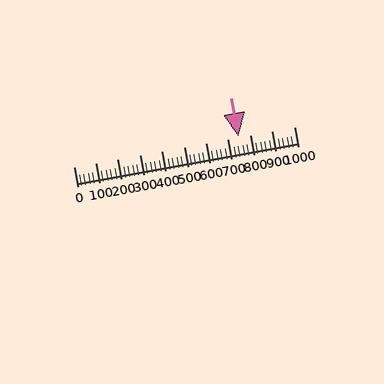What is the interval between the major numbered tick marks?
The major tick marks are spaced 100 units apart.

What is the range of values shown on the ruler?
The ruler shows values from 0 to 1000.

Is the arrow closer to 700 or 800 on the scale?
The arrow is closer to 700.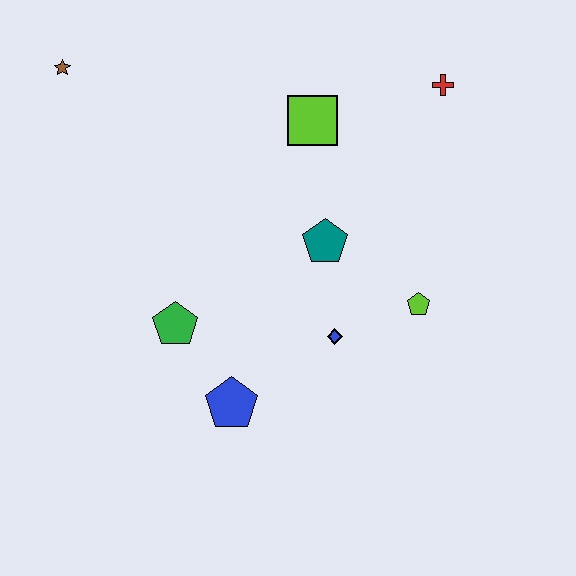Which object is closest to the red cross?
The lime square is closest to the red cross.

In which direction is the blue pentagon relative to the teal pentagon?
The blue pentagon is below the teal pentagon.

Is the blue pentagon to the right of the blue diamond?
No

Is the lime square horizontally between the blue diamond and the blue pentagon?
Yes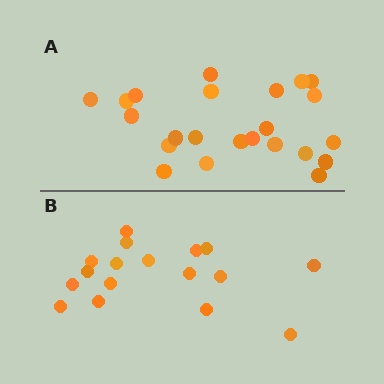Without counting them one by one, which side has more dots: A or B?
Region A (the top region) has more dots.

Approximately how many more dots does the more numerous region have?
Region A has about 6 more dots than region B.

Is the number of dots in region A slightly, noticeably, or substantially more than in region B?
Region A has noticeably more, but not dramatically so. The ratio is roughly 1.4 to 1.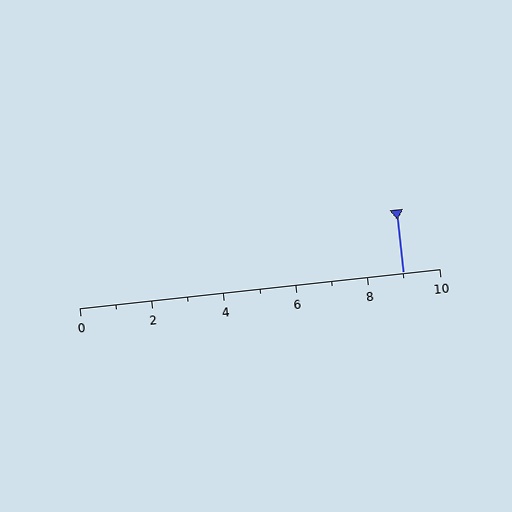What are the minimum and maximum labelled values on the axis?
The axis runs from 0 to 10.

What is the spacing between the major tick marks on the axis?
The major ticks are spaced 2 apart.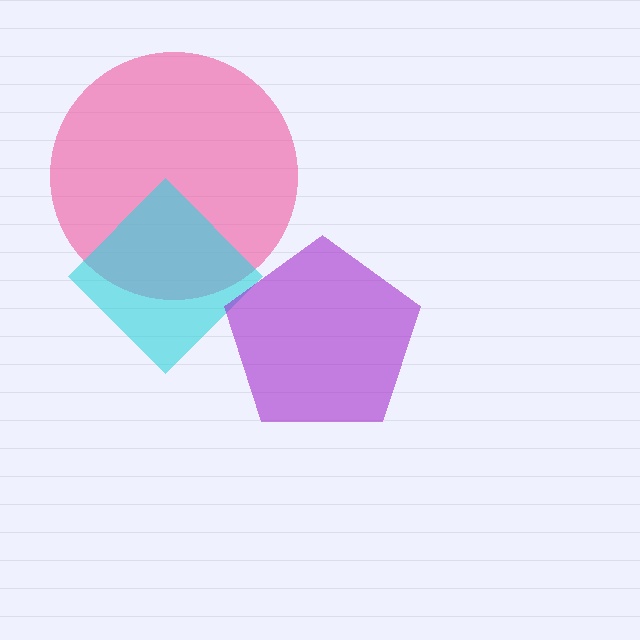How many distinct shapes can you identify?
There are 3 distinct shapes: a pink circle, a cyan diamond, a purple pentagon.